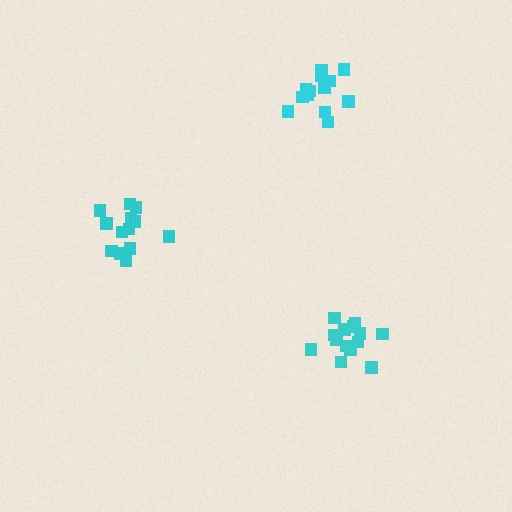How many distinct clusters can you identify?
There are 3 distinct clusters.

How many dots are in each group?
Group 1: 13 dots, Group 2: 13 dots, Group 3: 14 dots (40 total).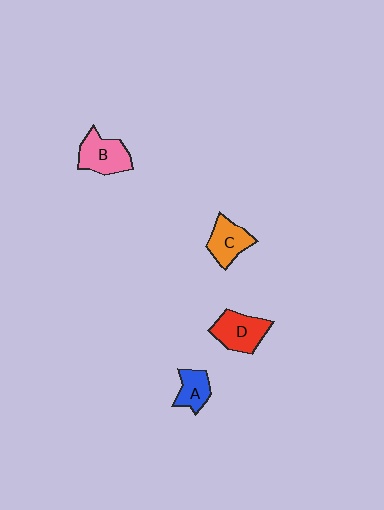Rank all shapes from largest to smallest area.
From largest to smallest: D (red), B (pink), C (orange), A (blue).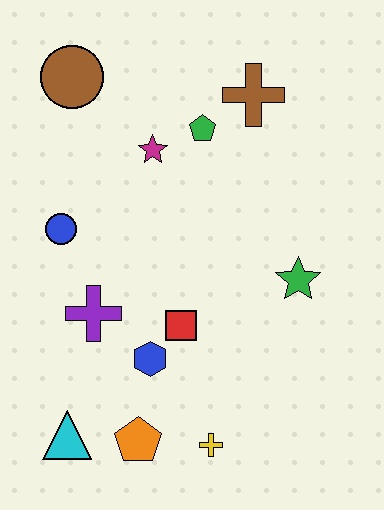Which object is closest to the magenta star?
The green pentagon is closest to the magenta star.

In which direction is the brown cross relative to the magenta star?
The brown cross is to the right of the magenta star.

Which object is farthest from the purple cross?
The brown cross is farthest from the purple cross.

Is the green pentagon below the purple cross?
No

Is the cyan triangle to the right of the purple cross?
No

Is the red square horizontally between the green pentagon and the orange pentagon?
Yes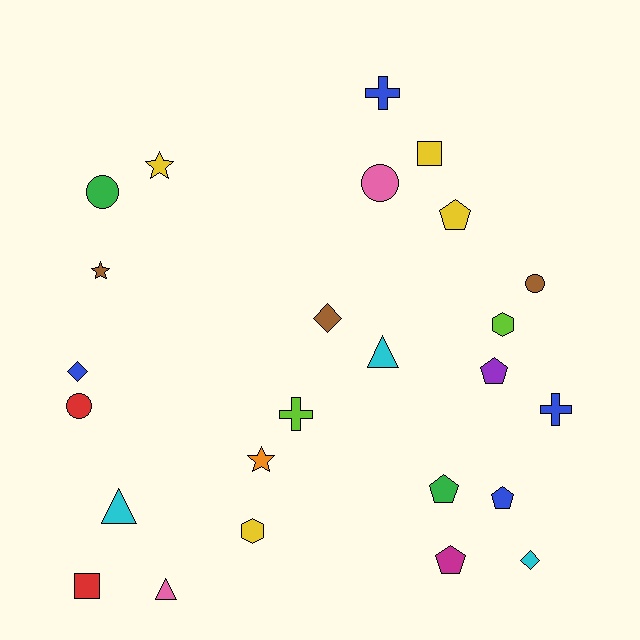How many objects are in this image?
There are 25 objects.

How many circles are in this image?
There are 4 circles.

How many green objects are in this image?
There are 2 green objects.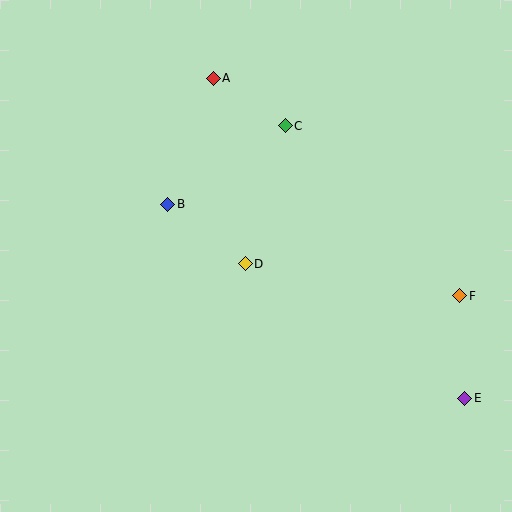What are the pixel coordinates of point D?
Point D is at (245, 264).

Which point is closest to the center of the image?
Point D at (245, 264) is closest to the center.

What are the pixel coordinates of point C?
Point C is at (285, 126).